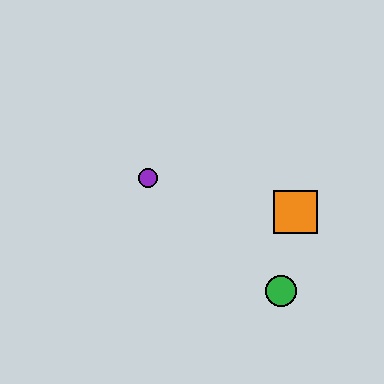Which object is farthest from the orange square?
The purple circle is farthest from the orange square.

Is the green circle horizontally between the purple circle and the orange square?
Yes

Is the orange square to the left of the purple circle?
No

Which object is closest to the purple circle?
The orange square is closest to the purple circle.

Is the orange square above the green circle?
Yes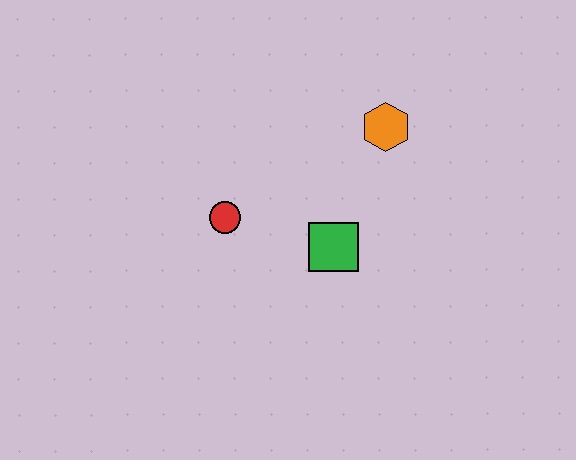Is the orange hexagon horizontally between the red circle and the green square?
No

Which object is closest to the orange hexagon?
The green square is closest to the orange hexagon.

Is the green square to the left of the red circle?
No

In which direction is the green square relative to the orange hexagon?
The green square is below the orange hexagon.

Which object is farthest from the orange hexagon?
The red circle is farthest from the orange hexagon.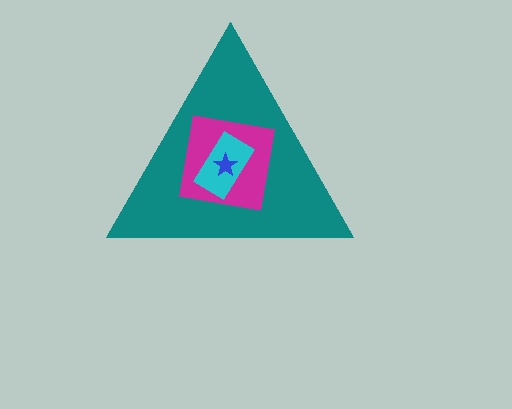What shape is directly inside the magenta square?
The cyan rectangle.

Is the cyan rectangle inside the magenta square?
Yes.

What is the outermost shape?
The teal triangle.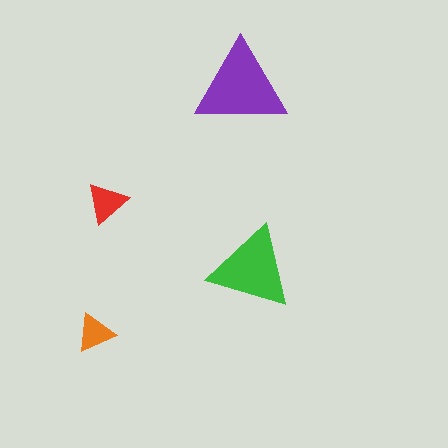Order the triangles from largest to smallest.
the purple one, the green one, the red one, the orange one.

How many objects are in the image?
There are 4 objects in the image.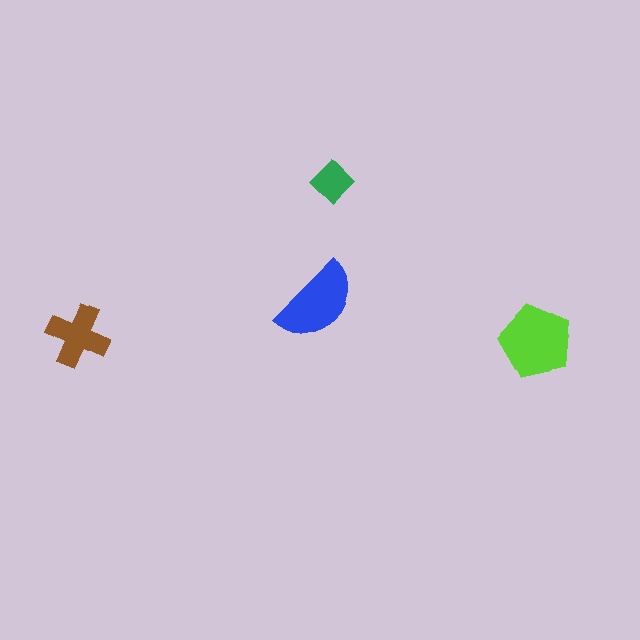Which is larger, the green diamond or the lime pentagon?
The lime pentagon.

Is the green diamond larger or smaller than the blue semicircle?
Smaller.